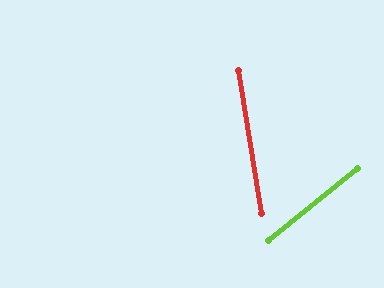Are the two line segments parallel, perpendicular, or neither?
Neither parallel nor perpendicular — they differ by about 61°.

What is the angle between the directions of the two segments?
Approximately 61 degrees.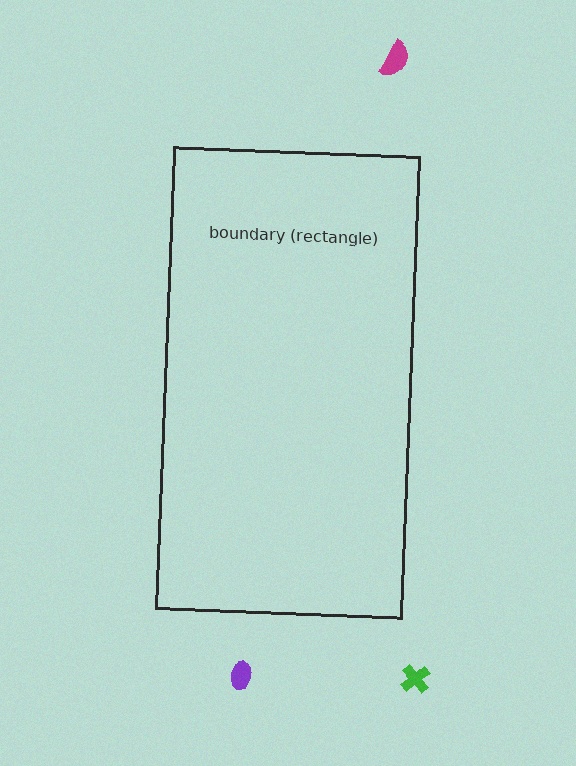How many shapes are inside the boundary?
0 inside, 3 outside.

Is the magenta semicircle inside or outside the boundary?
Outside.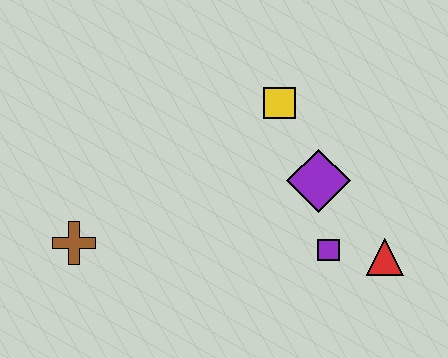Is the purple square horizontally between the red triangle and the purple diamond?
Yes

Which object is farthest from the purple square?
The brown cross is farthest from the purple square.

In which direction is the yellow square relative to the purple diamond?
The yellow square is above the purple diamond.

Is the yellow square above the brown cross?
Yes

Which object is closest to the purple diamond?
The purple square is closest to the purple diamond.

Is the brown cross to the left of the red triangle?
Yes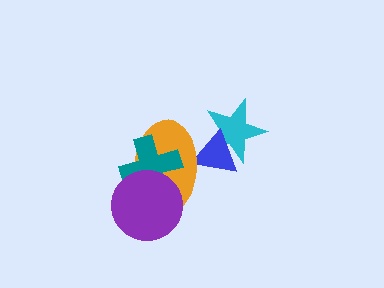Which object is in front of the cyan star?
The blue triangle is in front of the cyan star.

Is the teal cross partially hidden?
Yes, it is partially covered by another shape.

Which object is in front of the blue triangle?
The orange ellipse is in front of the blue triangle.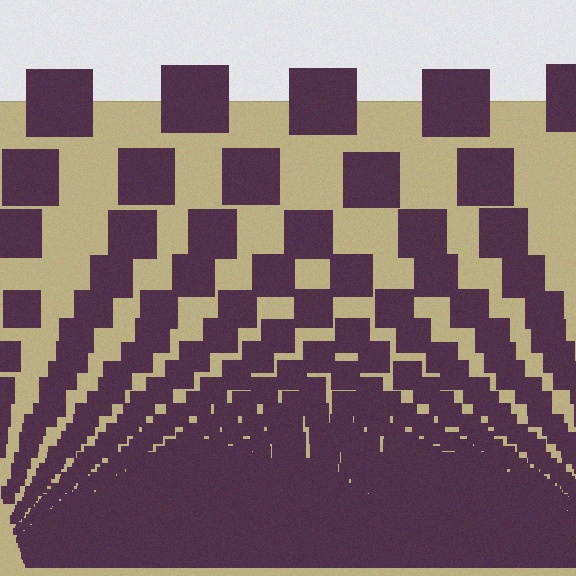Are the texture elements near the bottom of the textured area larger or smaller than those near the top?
Smaller. The gradient is inverted — elements near the bottom are smaller and denser.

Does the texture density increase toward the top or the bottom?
Density increases toward the bottom.